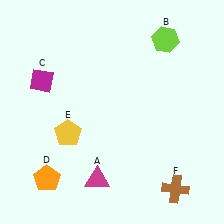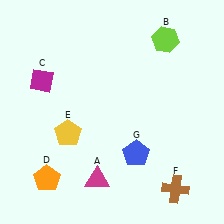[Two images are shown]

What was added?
A blue pentagon (G) was added in Image 2.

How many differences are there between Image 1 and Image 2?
There is 1 difference between the two images.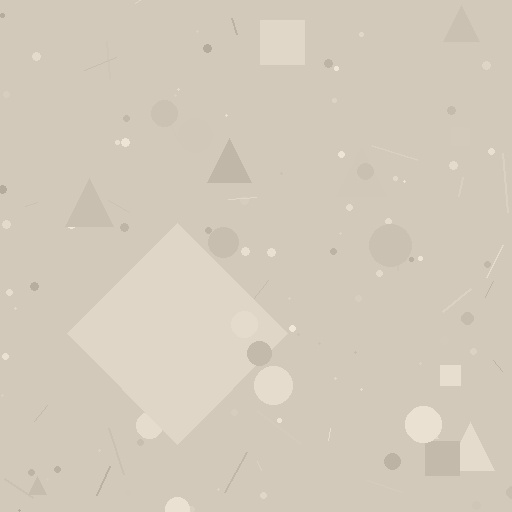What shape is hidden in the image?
A diamond is hidden in the image.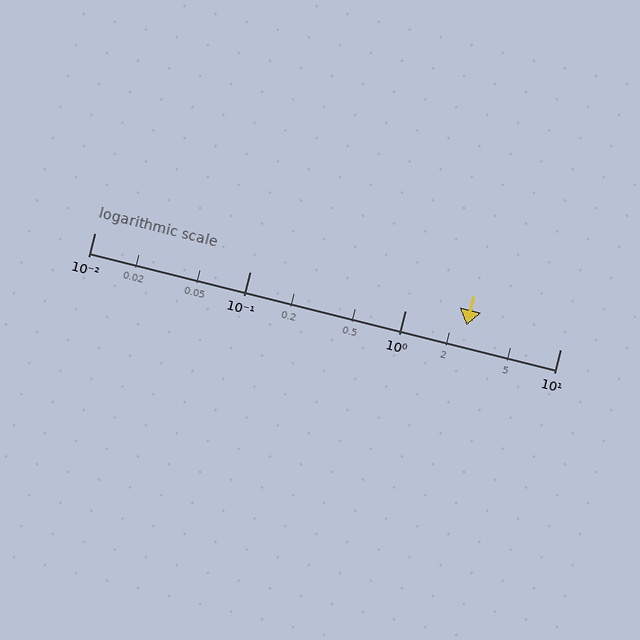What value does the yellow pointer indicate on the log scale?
The pointer indicates approximately 2.5.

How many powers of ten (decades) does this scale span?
The scale spans 3 decades, from 0.01 to 10.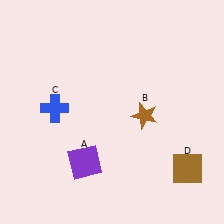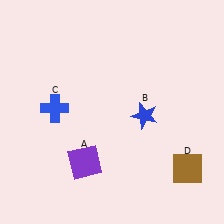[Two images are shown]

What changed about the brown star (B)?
In Image 1, B is brown. In Image 2, it changed to blue.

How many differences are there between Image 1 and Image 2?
There is 1 difference between the two images.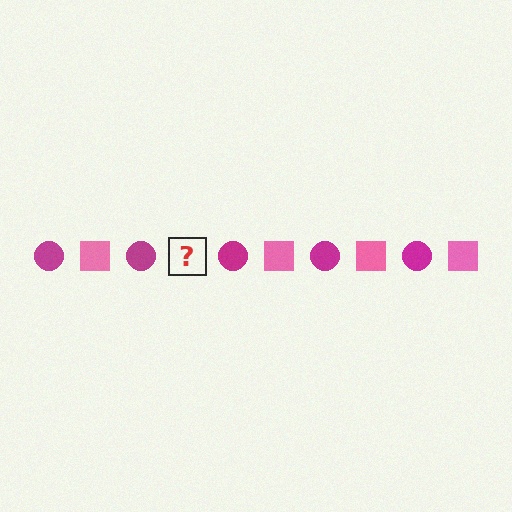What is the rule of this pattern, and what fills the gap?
The rule is that the pattern alternates between magenta circle and pink square. The gap should be filled with a pink square.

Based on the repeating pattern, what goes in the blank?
The blank should be a pink square.